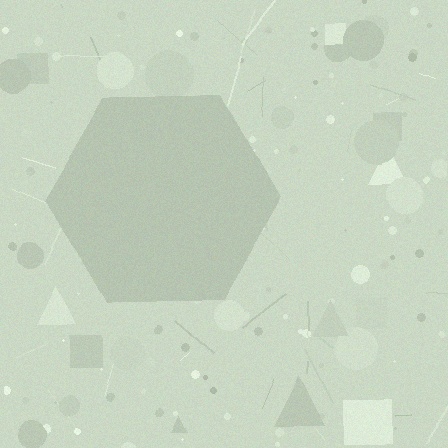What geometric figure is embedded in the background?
A hexagon is embedded in the background.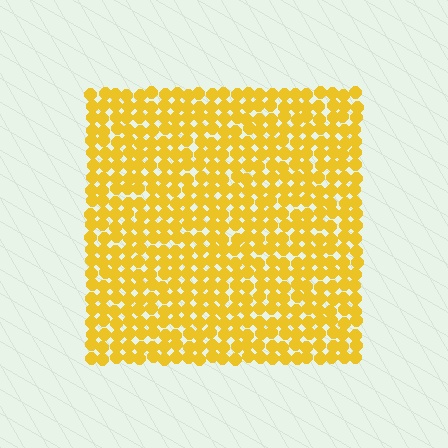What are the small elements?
The small elements are circles.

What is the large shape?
The large shape is a square.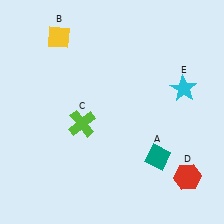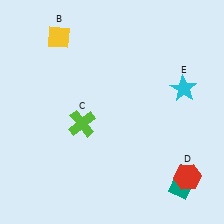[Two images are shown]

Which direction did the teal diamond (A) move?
The teal diamond (A) moved down.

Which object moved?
The teal diamond (A) moved down.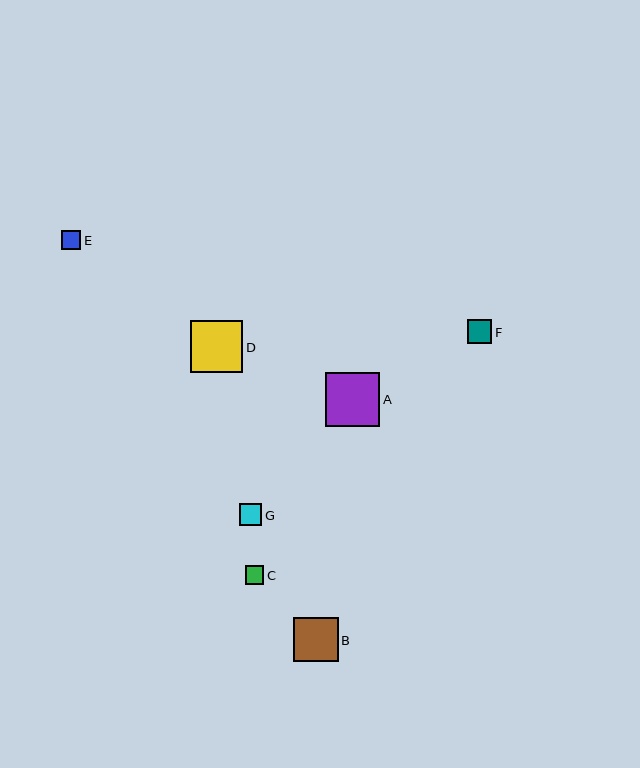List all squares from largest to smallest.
From largest to smallest: A, D, B, F, G, E, C.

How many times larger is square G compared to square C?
Square G is approximately 1.2 times the size of square C.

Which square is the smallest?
Square C is the smallest with a size of approximately 19 pixels.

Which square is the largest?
Square A is the largest with a size of approximately 54 pixels.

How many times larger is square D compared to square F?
Square D is approximately 2.2 times the size of square F.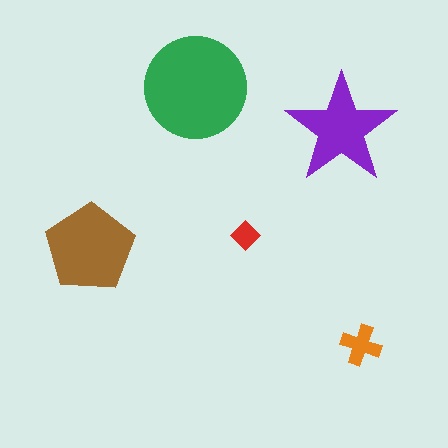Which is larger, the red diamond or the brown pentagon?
The brown pentagon.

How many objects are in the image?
There are 5 objects in the image.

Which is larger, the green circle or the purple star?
The green circle.